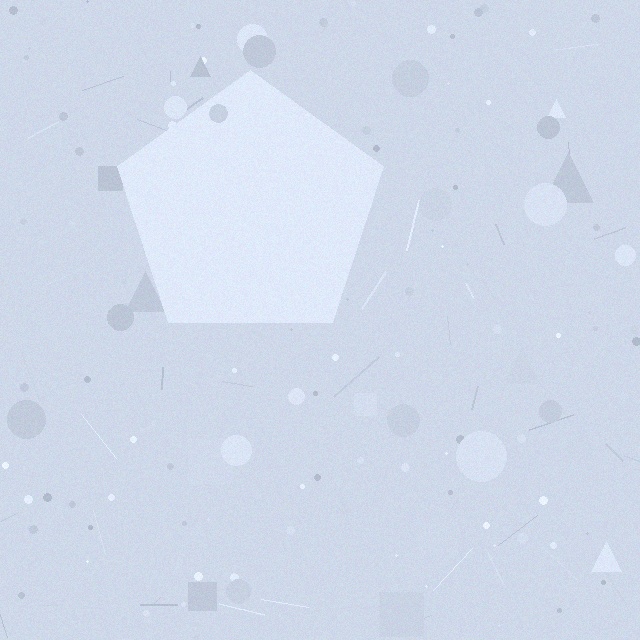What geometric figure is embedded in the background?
A pentagon is embedded in the background.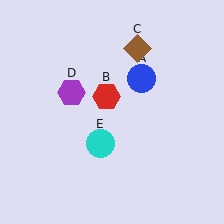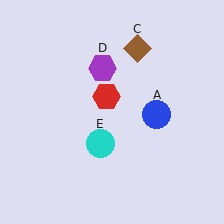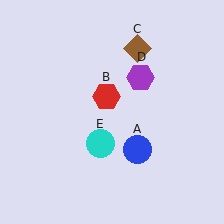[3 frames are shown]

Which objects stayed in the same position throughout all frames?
Red hexagon (object B) and brown diamond (object C) and cyan circle (object E) remained stationary.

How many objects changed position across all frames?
2 objects changed position: blue circle (object A), purple hexagon (object D).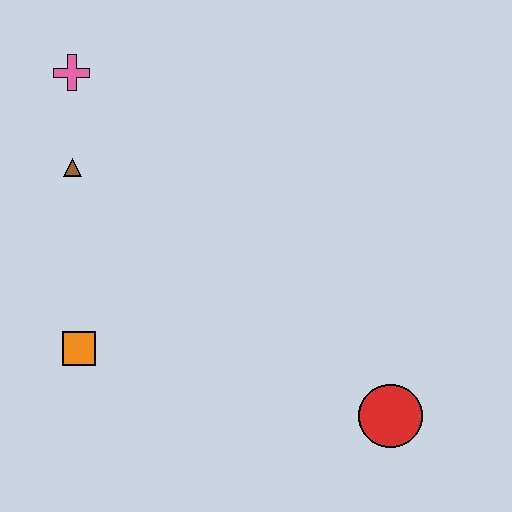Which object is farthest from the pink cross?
The red circle is farthest from the pink cross.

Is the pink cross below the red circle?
No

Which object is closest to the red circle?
The orange square is closest to the red circle.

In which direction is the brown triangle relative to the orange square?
The brown triangle is above the orange square.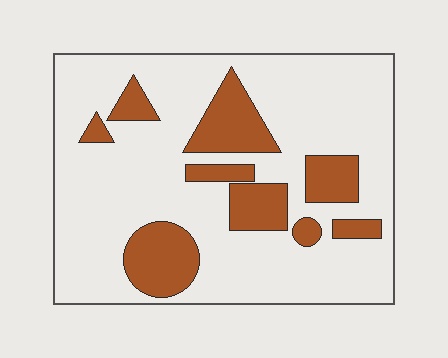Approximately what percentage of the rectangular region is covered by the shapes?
Approximately 20%.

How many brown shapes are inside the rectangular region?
9.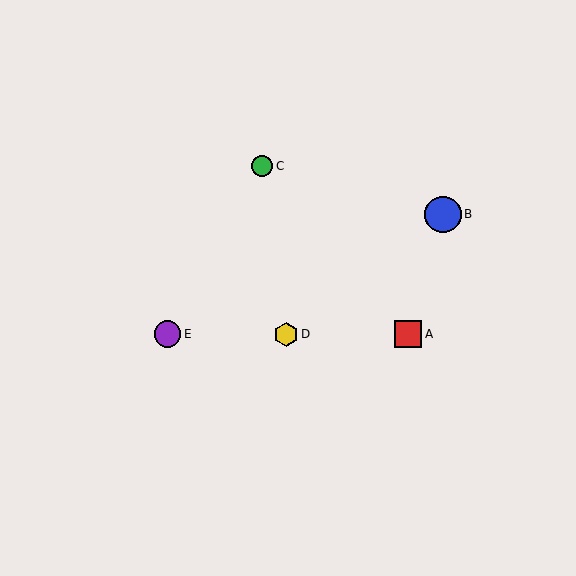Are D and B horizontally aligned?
No, D is at y≈334 and B is at y≈214.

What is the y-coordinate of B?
Object B is at y≈214.